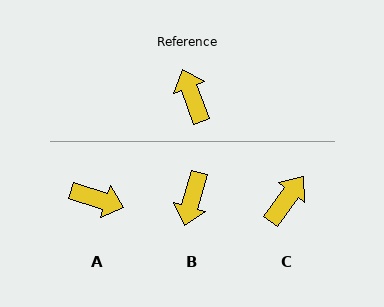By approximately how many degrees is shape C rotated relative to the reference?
Approximately 57 degrees clockwise.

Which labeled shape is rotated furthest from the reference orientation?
B, about 143 degrees away.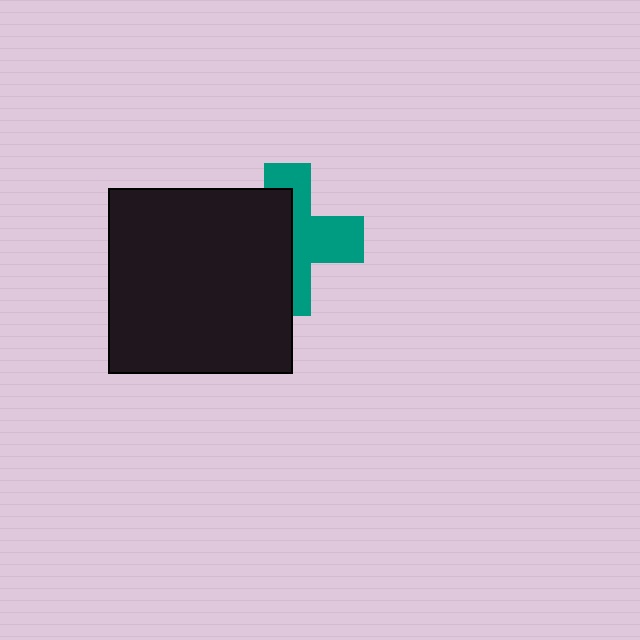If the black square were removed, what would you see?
You would see the complete teal cross.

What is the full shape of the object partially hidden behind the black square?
The partially hidden object is a teal cross.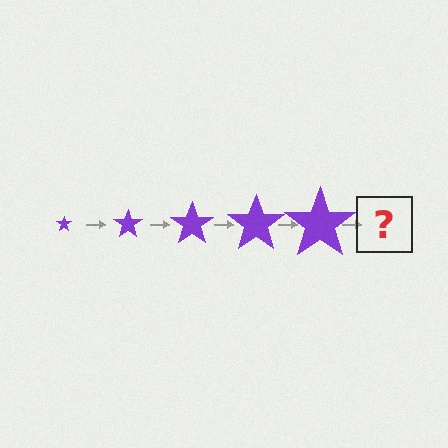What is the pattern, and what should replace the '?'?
The pattern is that the star gets progressively larger each step. The '?' should be a purple star, larger than the previous one.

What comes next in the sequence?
The next element should be a purple star, larger than the previous one.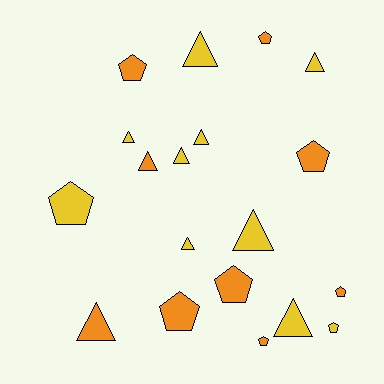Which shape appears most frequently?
Triangle, with 10 objects.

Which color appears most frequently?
Yellow, with 10 objects.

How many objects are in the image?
There are 19 objects.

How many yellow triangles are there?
There are 8 yellow triangles.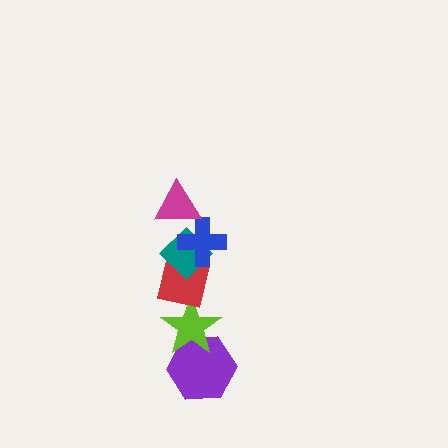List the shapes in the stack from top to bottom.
From top to bottom: the magenta triangle, the blue cross, the teal diamond, the red square, the lime star, the purple hexagon.